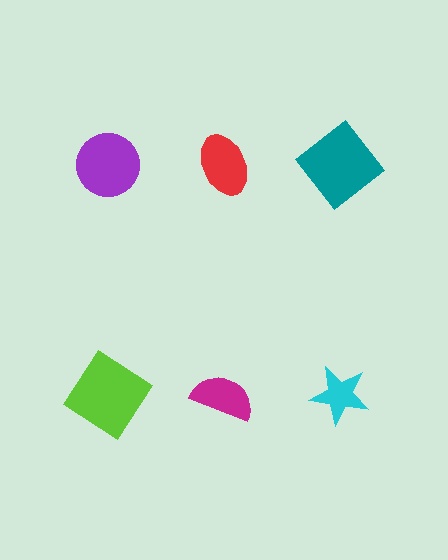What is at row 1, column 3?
A teal diamond.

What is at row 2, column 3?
A cyan star.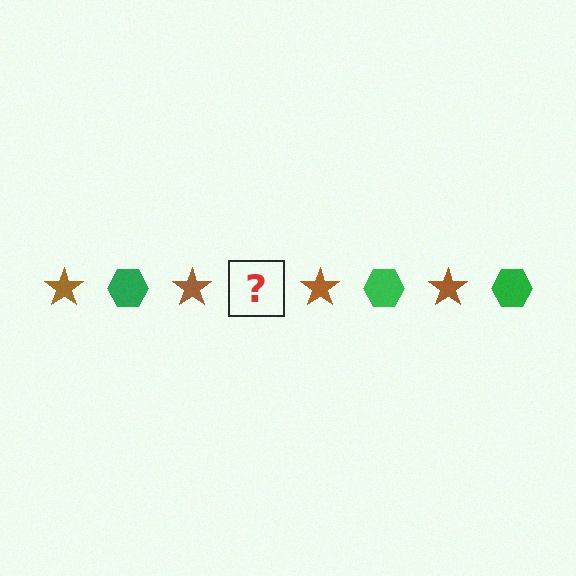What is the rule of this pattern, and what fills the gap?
The rule is that the pattern alternates between brown star and green hexagon. The gap should be filled with a green hexagon.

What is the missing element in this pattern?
The missing element is a green hexagon.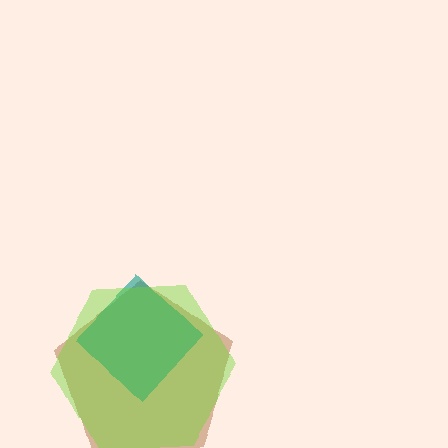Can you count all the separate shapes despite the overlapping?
Yes, there are 3 separate shapes.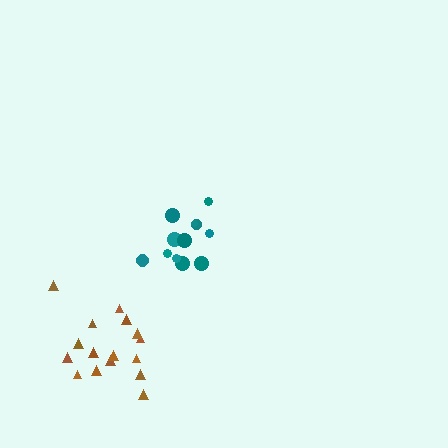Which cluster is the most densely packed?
Teal.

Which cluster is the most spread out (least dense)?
Brown.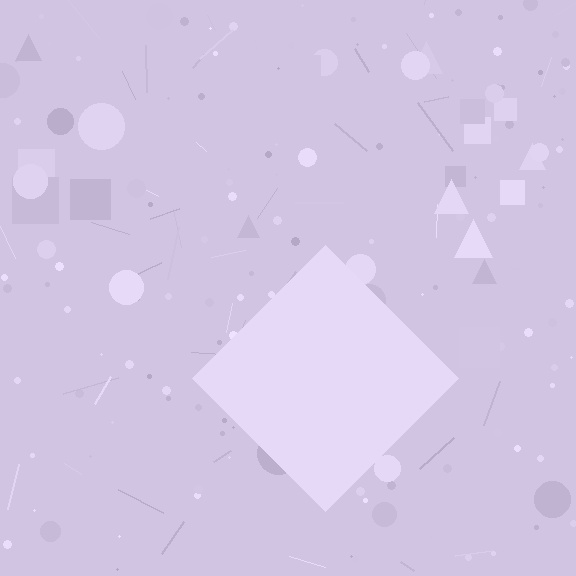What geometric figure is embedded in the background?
A diamond is embedded in the background.